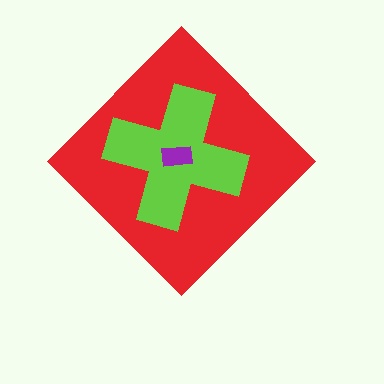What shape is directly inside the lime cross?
The purple rectangle.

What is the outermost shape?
The red diamond.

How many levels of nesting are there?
3.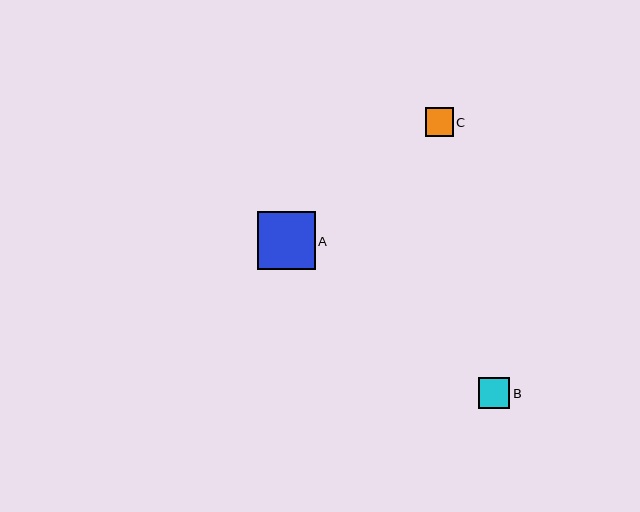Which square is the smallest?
Square C is the smallest with a size of approximately 28 pixels.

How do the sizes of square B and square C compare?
Square B and square C are approximately the same size.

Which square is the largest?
Square A is the largest with a size of approximately 58 pixels.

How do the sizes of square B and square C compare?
Square B and square C are approximately the same size.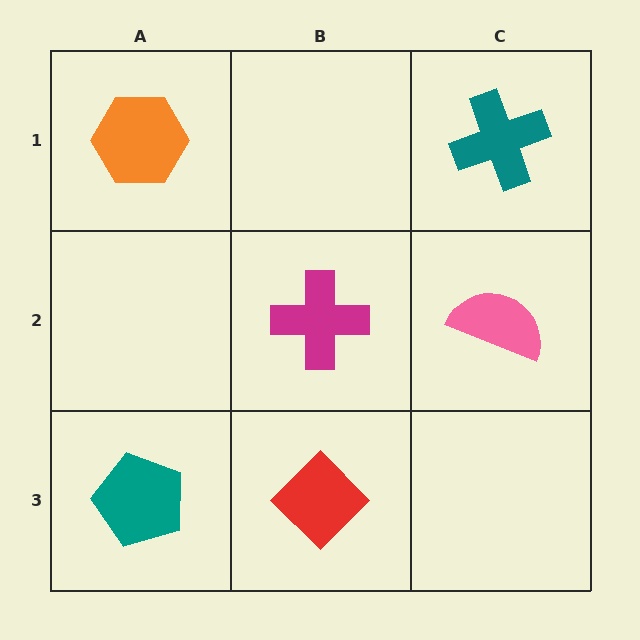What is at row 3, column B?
A red diamond.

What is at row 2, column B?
A magenta cross.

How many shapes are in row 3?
2 shapes.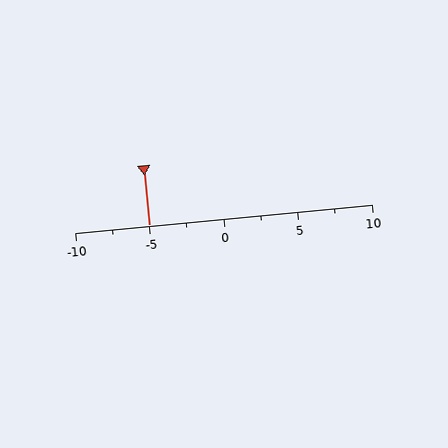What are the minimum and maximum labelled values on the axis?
The axis runs from -10 to 10.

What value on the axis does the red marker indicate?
The marker indicates approximately -5.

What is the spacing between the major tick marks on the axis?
The major ticks are spaced 5 apart.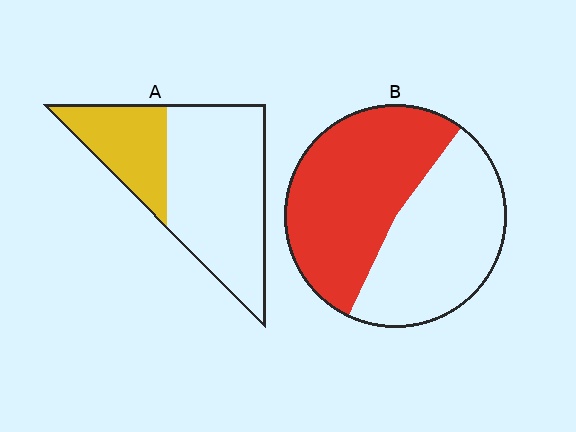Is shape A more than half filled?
No.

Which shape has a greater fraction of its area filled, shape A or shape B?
Shape B.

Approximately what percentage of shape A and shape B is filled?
A is approximately 30% and B is approximately 55%.